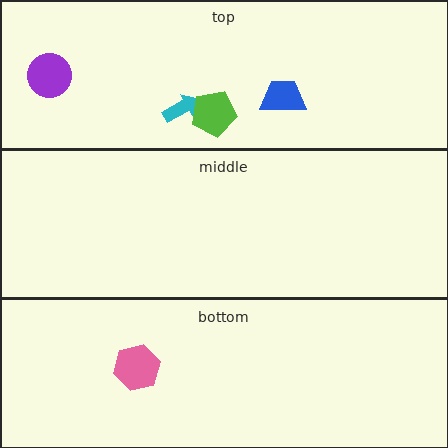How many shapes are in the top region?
4.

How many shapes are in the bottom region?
1.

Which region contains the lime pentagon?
The top region.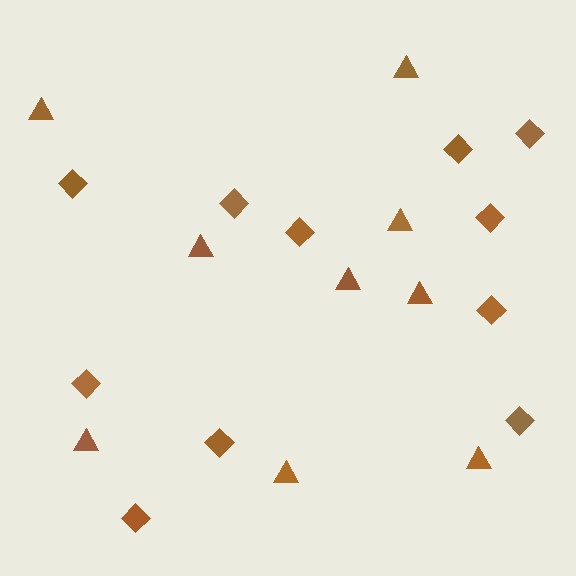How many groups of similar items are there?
There are 2 groups: one group of triangles (9) and one group of diamonds (11).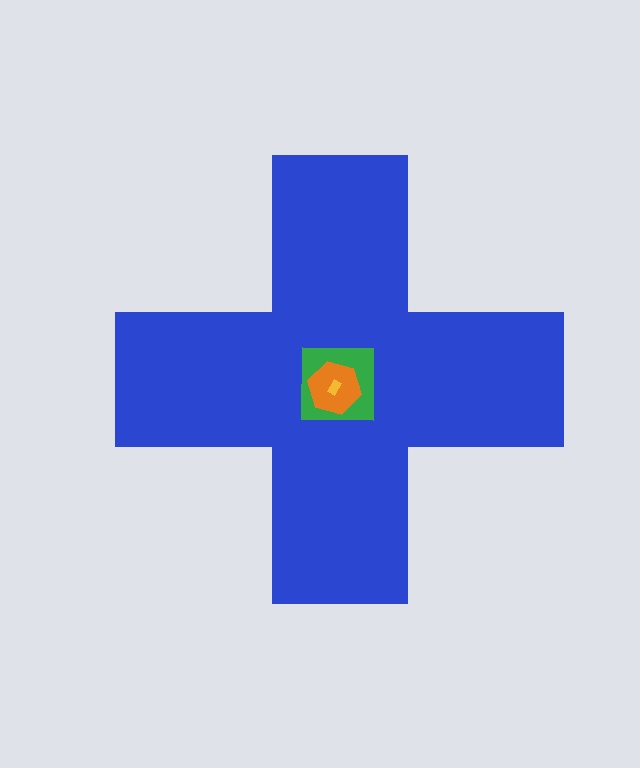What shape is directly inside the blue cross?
The green square.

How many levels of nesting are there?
4.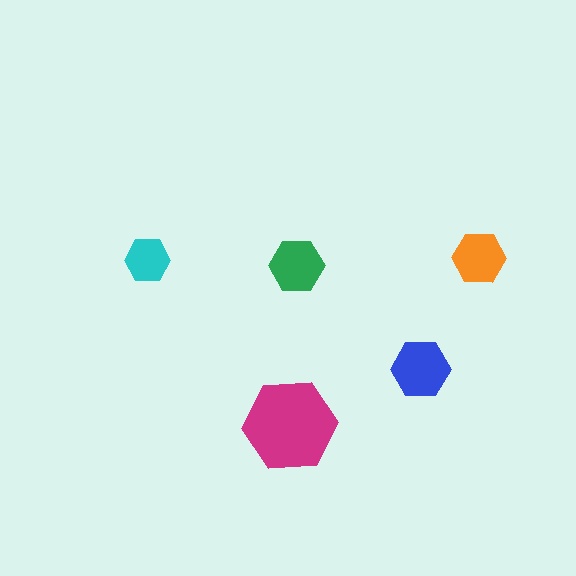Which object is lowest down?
The magenta hexagon is bottommost.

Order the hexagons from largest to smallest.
the magenta one, the blue one, the green one, the orange one, the cyan one.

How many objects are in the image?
There are 5 objects in the image.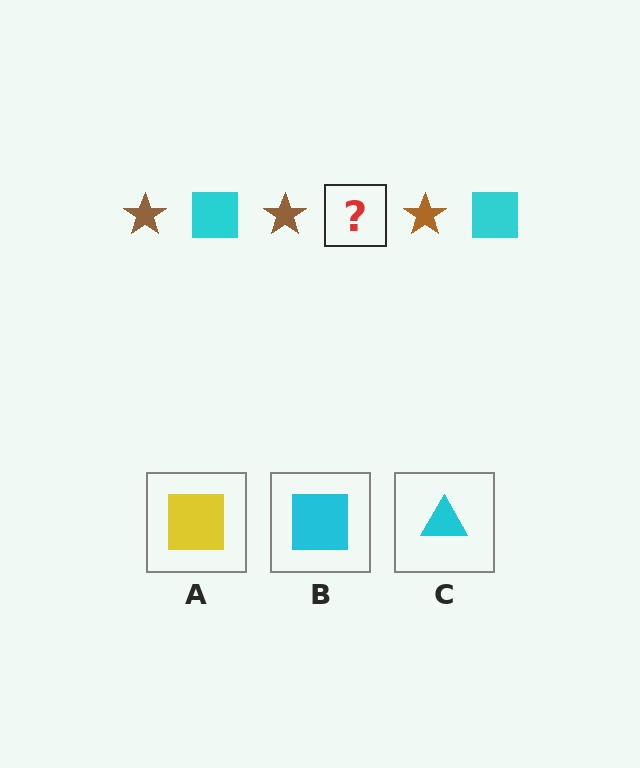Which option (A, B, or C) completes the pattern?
B.